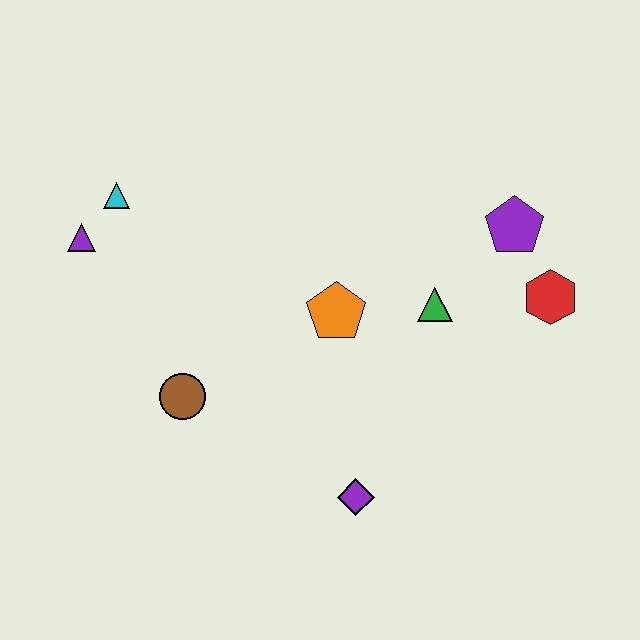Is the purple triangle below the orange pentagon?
No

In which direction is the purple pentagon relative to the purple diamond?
The purple pentagon is above the purple diamond.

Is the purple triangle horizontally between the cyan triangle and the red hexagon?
No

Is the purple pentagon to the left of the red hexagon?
Yes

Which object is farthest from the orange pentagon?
The purple triangle is farthest from the orange pentagon.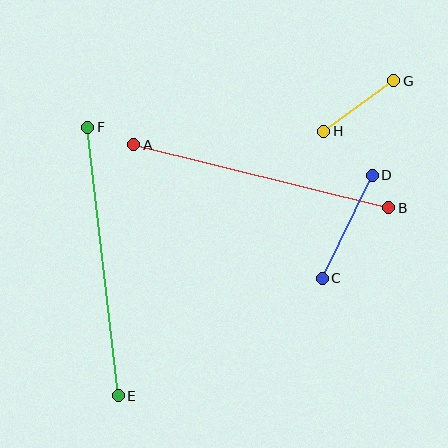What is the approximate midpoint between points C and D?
The midpoint is at approximately (347, 227) pixels.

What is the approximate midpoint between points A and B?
The midpoint is at approximately (261, 176) pixels.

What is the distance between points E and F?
The distance is approximately 270 pixels.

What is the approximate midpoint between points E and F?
The midpoint is at approximately (103, 262) pixels.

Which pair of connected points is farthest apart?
Points E and F are farthest apart.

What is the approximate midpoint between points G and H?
The midpoint is at approximately (359, 106) pixels.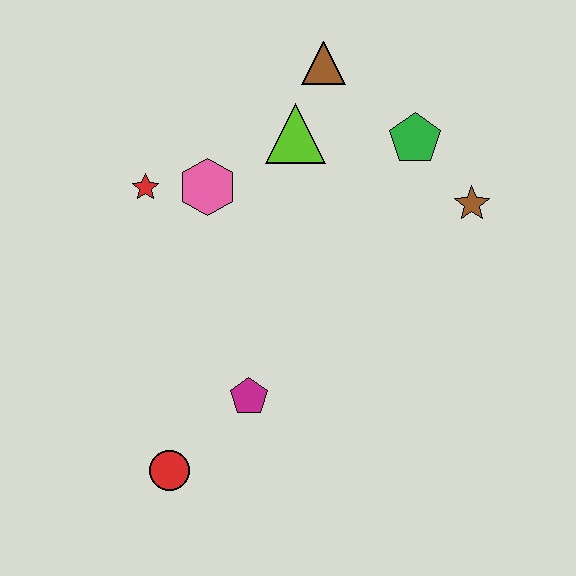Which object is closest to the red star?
The pink hexagon is closest to the red star.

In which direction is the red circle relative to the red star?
The red circle is below the red star.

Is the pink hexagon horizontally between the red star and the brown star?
Yes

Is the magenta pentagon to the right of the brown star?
No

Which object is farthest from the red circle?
The brown triangle is farthest from the red circle.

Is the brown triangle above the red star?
Yes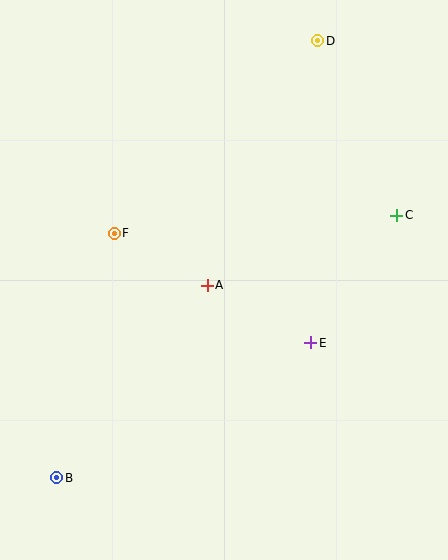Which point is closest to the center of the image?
Point A at (207, 285) is closest to the center.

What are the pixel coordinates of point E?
Point E is at (311, 343).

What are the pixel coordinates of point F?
Point F is at (114, 233).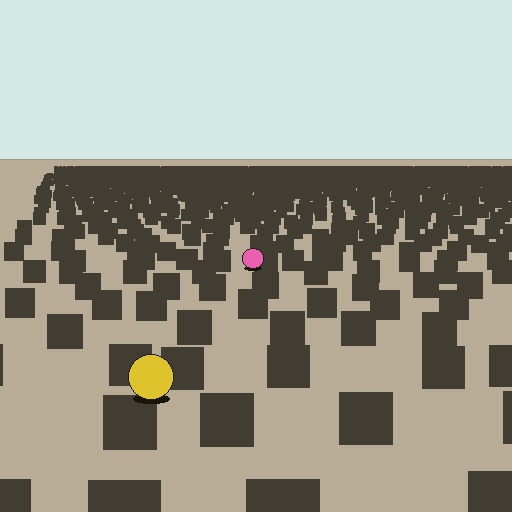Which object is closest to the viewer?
The yellow circle is closest. The texture marks near it are larger and more spread out.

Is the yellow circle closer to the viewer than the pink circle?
Yes. The yellow circle is closer — you can tell from the texture gradient: the ground texture is coarser near it.